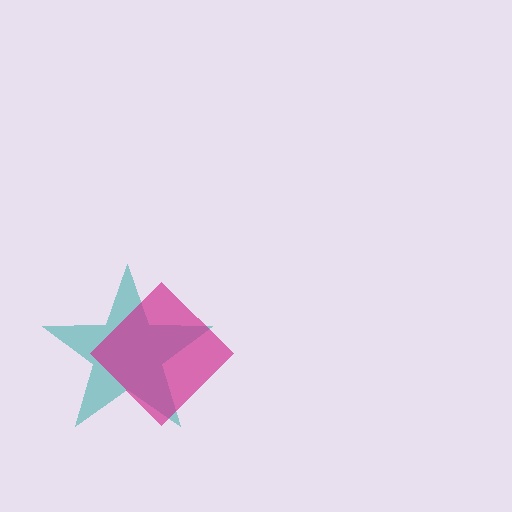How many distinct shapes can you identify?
There are 2 distinct shapes: a teal star, a magenta diamond.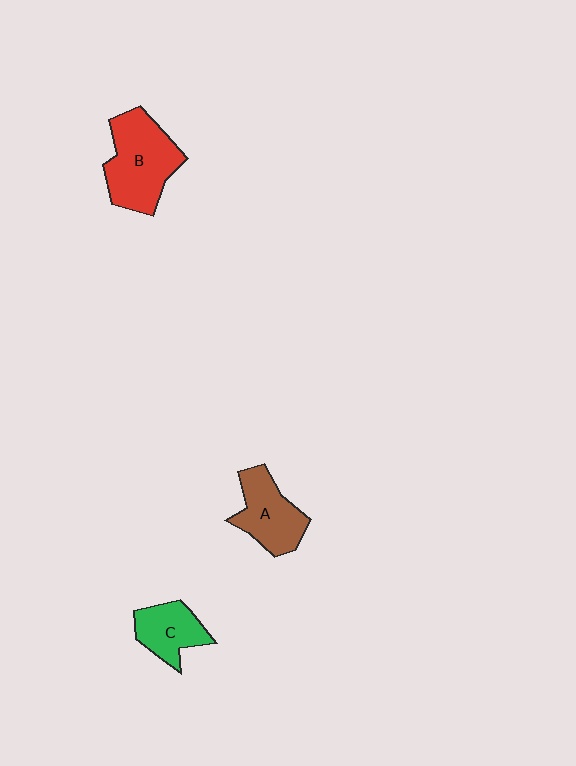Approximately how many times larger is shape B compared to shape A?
Approximately 1.4 times.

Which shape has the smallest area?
Shape C (green).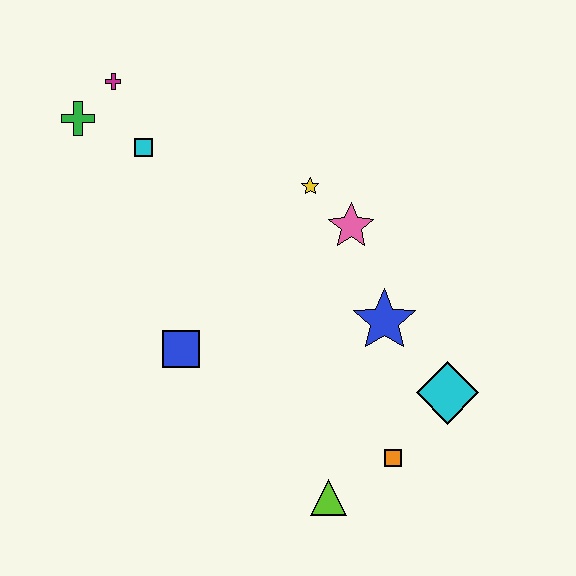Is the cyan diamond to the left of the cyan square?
No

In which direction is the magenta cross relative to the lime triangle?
The magenta cross is above the lime triangle.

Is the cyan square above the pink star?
Yes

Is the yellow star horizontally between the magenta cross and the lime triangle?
Yes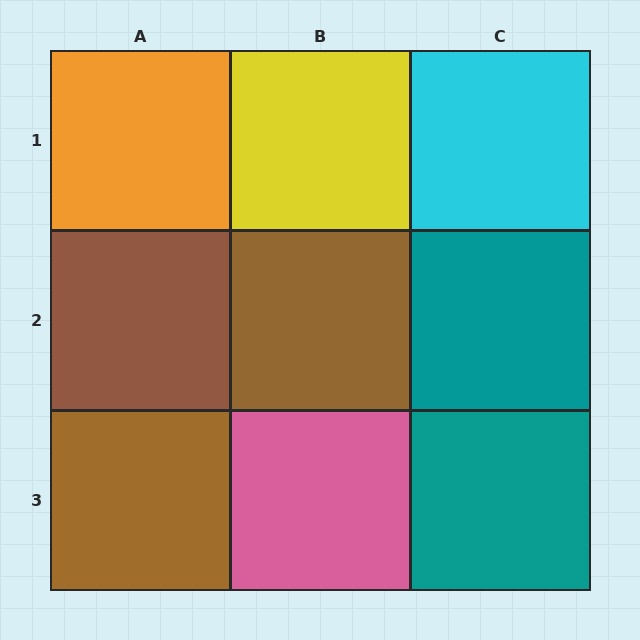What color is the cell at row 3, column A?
Brown.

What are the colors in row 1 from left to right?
Orange, yellow, cyan.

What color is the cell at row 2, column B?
Brown.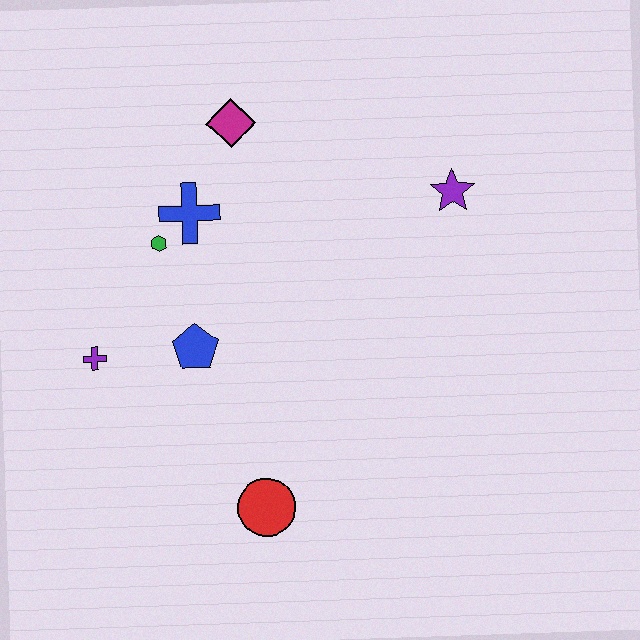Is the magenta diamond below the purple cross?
No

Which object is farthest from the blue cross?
The red circle is farthest from the blue cross.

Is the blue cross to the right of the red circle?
No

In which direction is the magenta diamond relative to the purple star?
The magenta diamond is to the left of the purple star.